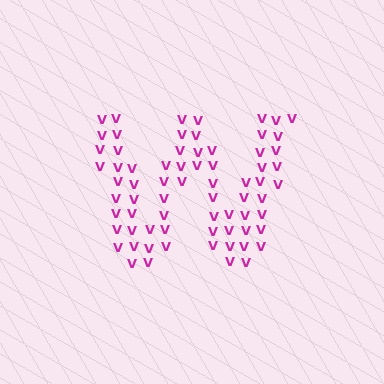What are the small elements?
The small elements are letter V's.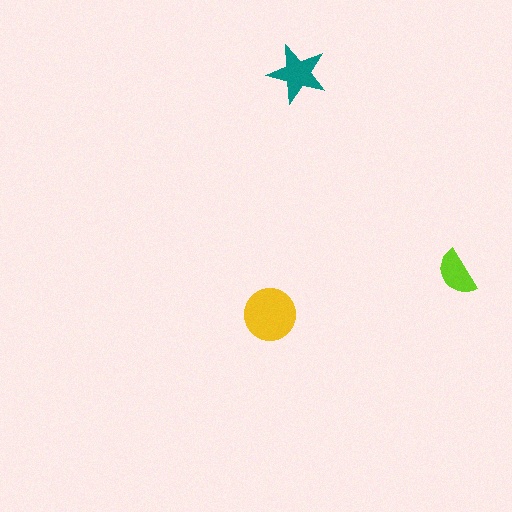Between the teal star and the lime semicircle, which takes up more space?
The teal star.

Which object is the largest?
The yellow circle.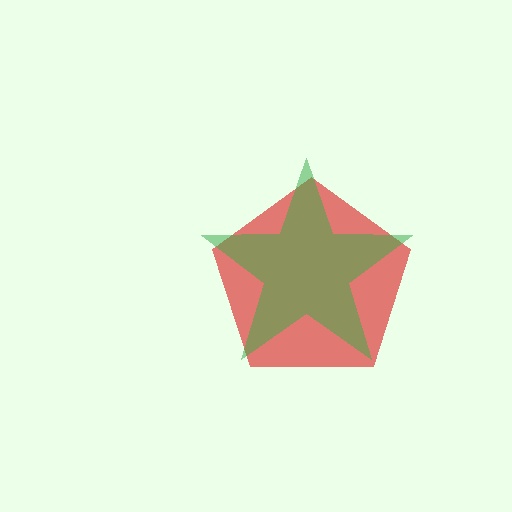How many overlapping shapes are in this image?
There are 2 overlapping shapes in the image.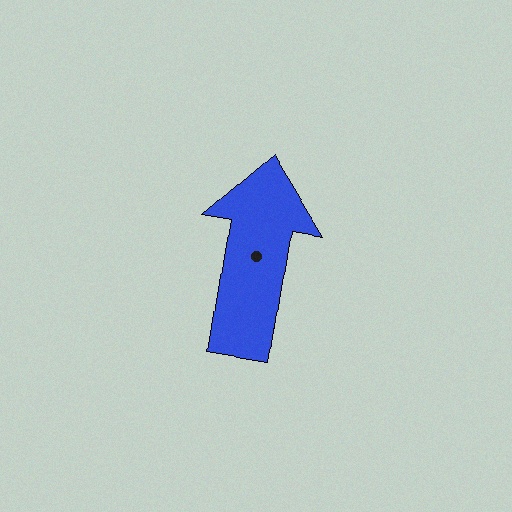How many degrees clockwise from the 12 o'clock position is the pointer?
Approximately 9 degrees.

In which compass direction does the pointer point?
North.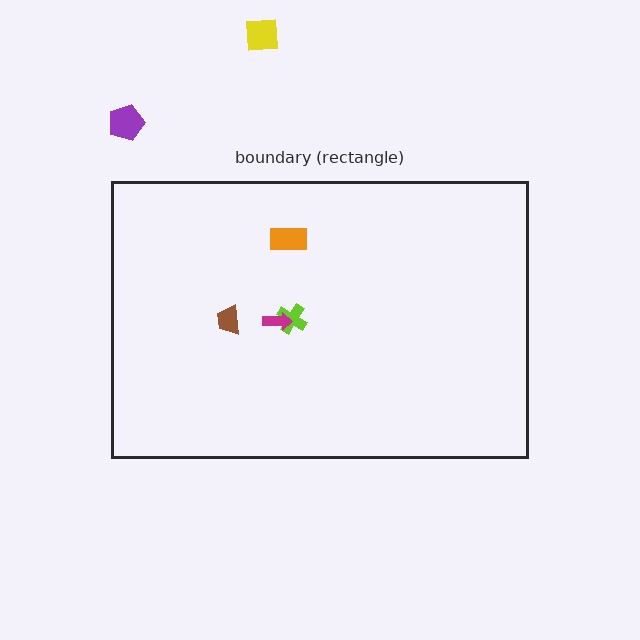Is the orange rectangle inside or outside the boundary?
Inside.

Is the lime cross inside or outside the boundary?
Inside.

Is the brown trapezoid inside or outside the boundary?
Inside.